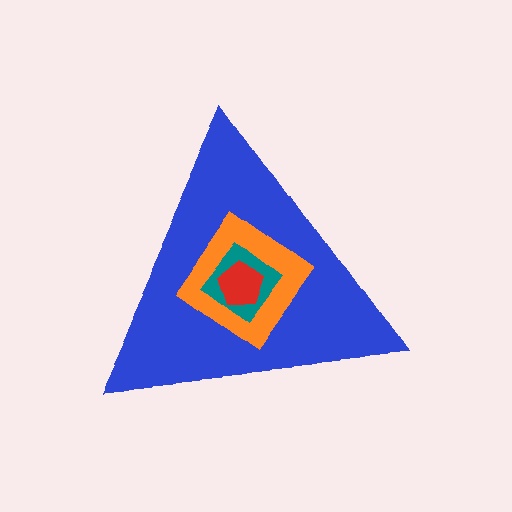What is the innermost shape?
The red pentagon.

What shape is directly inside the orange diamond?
The teal diamond.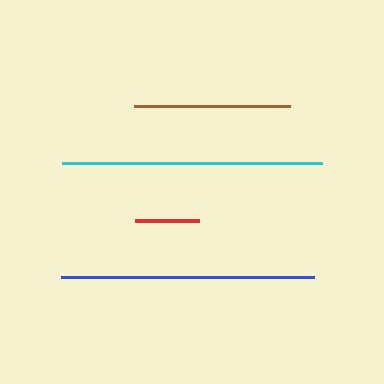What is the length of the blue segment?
The blue segment is approximately 253 pixels long.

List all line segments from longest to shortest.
From longest to shortest: cyan, blue, brown, red.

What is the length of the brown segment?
The brown segment is approximately 156 pixels long.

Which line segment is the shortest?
The red line is the shortest at approximately 64 pixels.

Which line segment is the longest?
The cyan line is the longest at approximately 260 pixels.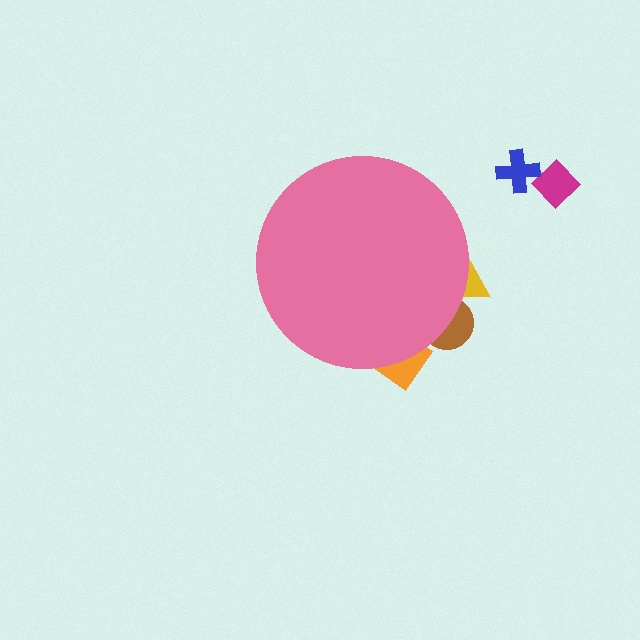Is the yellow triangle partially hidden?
Yes, the yellow triangle is partially hidden behind the pink circle.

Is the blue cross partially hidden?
No, the blue cross is fully visible.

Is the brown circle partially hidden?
Yes, the brown circle is partially hidden behind the pink circle.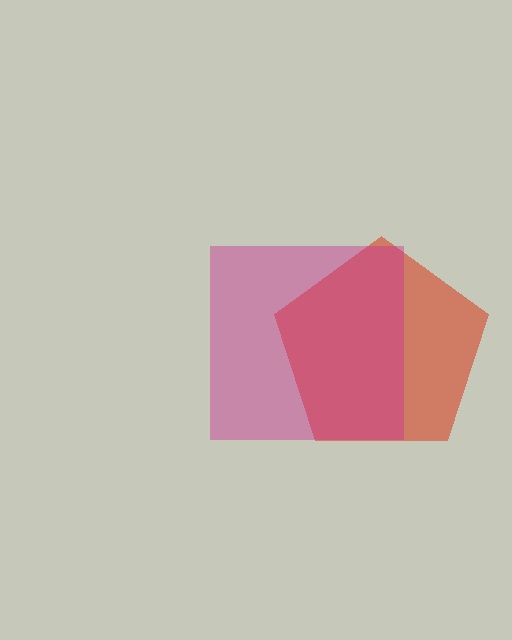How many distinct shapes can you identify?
There are 2 distinct shapes: a red pentagon, a magenta square.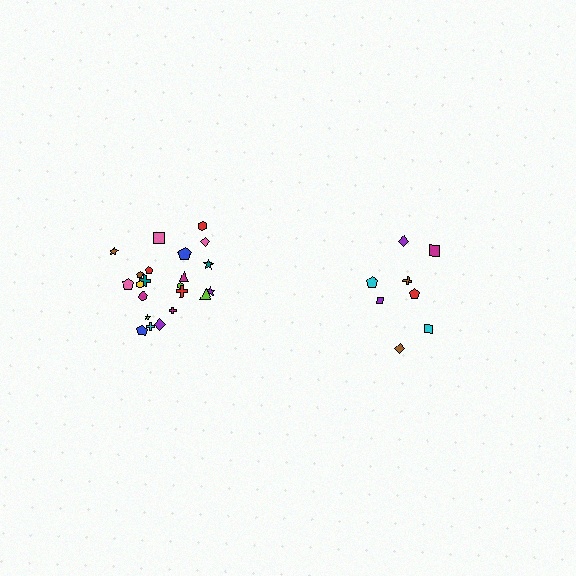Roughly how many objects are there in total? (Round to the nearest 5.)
Roughly 30 objects in total.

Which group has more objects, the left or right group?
The left group.